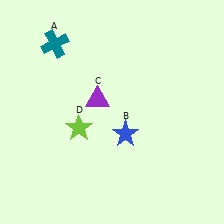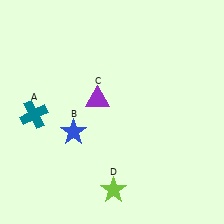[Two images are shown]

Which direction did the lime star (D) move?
The lime star (D) moved down.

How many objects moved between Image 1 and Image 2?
3 objects moved between the two images.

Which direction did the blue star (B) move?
The blue star (B) moved left.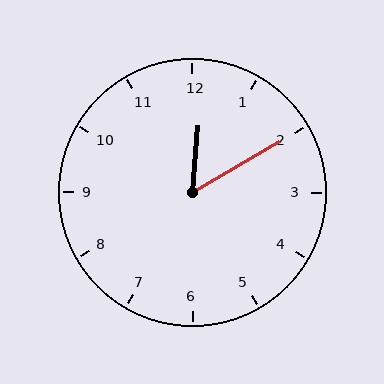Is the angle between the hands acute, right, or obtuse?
It is acute.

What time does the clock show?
12:10.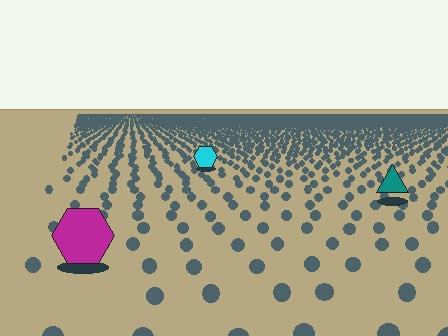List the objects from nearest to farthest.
From nearest to farthest: the magenta hexagon, the teal triangle, the cyan hexagon.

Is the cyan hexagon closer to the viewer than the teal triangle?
No. The teal triangle is closer — you can tell from the texture gradient: the ground texture is coarser near it.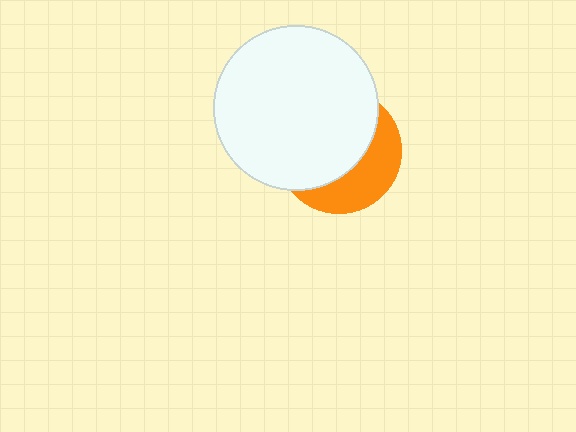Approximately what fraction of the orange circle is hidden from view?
Roughly 63% of the orange circle is hidden behind the white circle.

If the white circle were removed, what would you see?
You would see the complete orange circle.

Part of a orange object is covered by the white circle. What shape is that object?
It is a circle.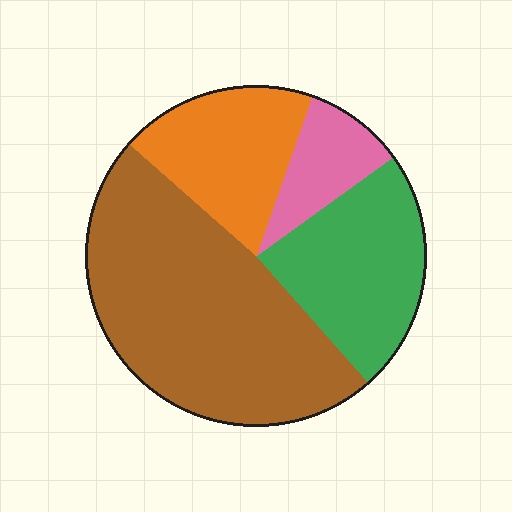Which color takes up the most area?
Brown, at roughly 50%.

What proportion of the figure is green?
Green takes up about one quarter (1/4) of the figure.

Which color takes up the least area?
Pink, at roughly 10%.